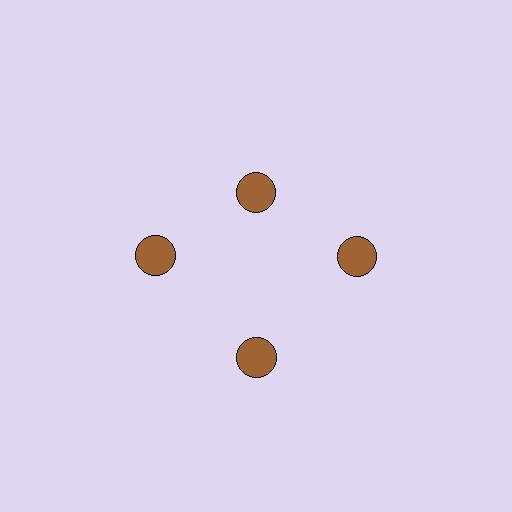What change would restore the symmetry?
The symmetry would be restored by moving it outward, back onto the ring so that all 4 circles sit at equal angles and equal distance from the center.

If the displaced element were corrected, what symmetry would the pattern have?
It would have 4-fold rotational symmetry — the pattern would map onto itself every 90 degrees.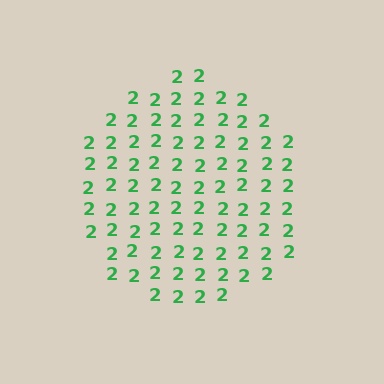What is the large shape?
The large shape is a circle.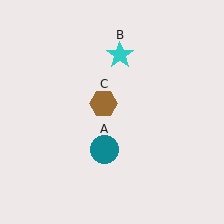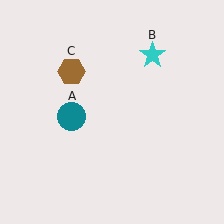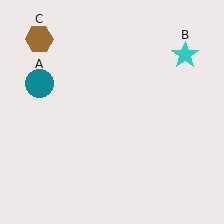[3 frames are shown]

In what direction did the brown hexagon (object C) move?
The brown hexagon (object C) moved up and to the left.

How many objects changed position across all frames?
3 objects changed position: teal circle (object A), cyan star (object B), brown hexagon (object C).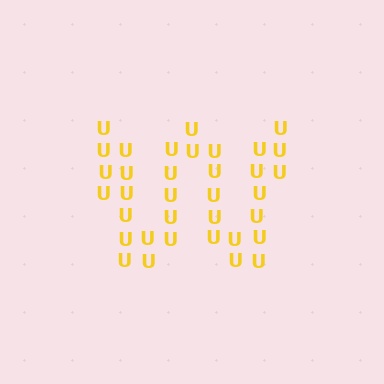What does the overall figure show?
The overall figure shows the letter W.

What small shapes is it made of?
It is made of small letter U's.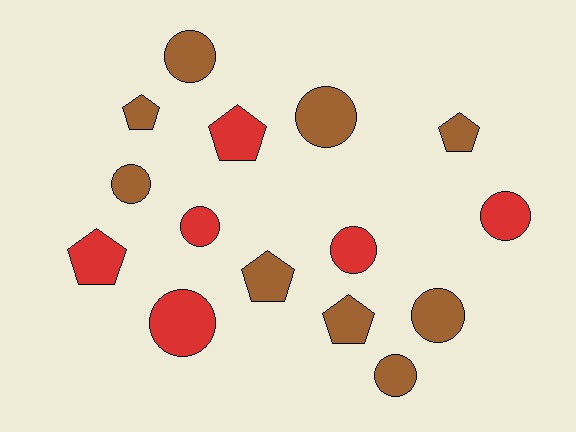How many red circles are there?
There are 4 red circles.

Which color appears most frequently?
Brown, with 9 objects.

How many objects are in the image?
There are 15 objects.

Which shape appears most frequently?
Circle, with 9 objects.